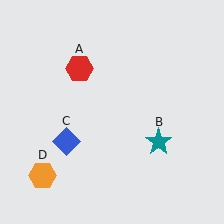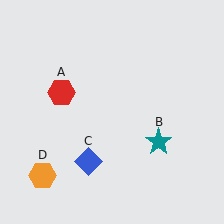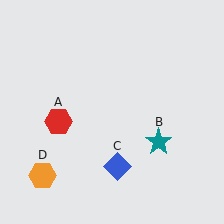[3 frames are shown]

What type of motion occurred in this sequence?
The red hexagon (object A), blue diamond (object C) rotated counterclockwise around the center of the scene.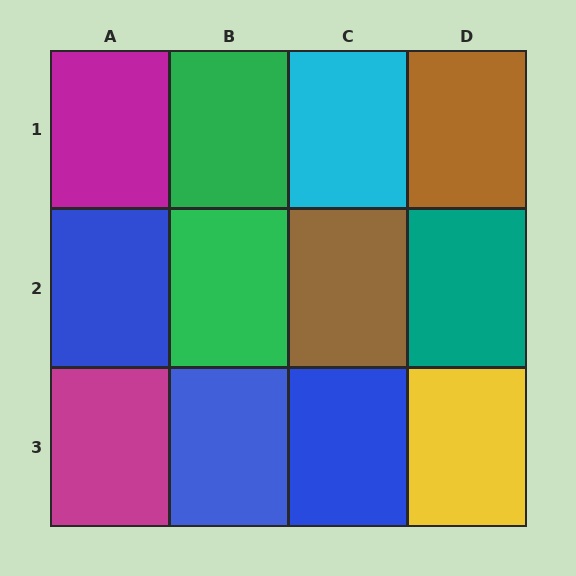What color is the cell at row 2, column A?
Blue.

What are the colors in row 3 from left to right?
Magenta, blue, blue, yellow.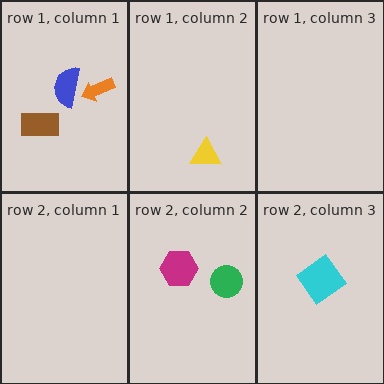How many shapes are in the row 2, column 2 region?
2.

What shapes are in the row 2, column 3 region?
The cyan diamond.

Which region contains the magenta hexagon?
The row 2, column 2 region.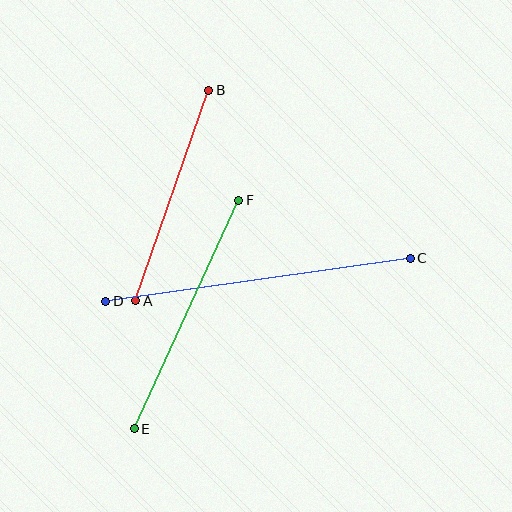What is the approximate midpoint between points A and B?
The midpoint is at approximately (172, 195) pixels.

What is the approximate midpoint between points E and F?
The midpoint is at approximately (186, 315) pixels.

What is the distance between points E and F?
The distance is approximately 251 pixels.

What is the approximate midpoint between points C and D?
The midpoint is at approximately (258, 280) pixels.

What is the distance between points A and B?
The distance is approximately 223 pixels.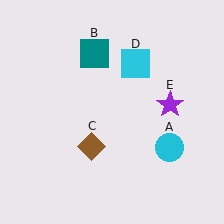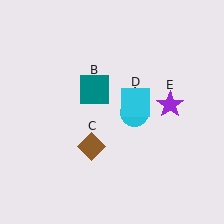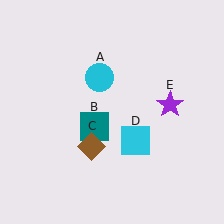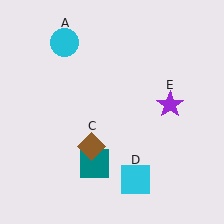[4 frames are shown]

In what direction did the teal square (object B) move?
The teal square (object B) moved down.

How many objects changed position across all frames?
3 objects changed position: cyan circle (object A), teal square (object B), cyan square (object D).